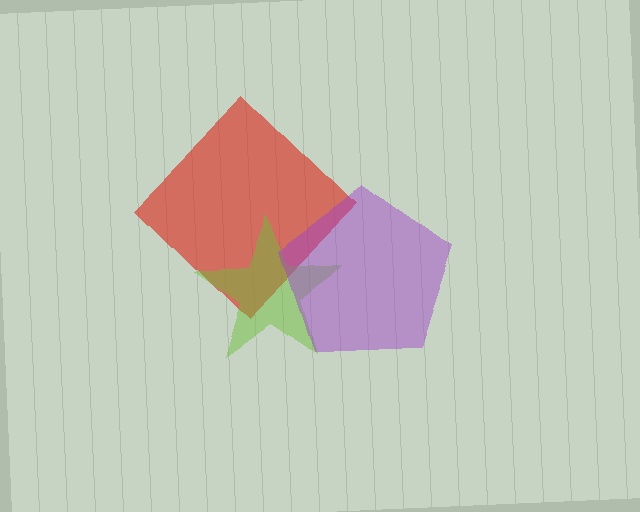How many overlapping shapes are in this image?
There are 3 overlapping shapes in the image.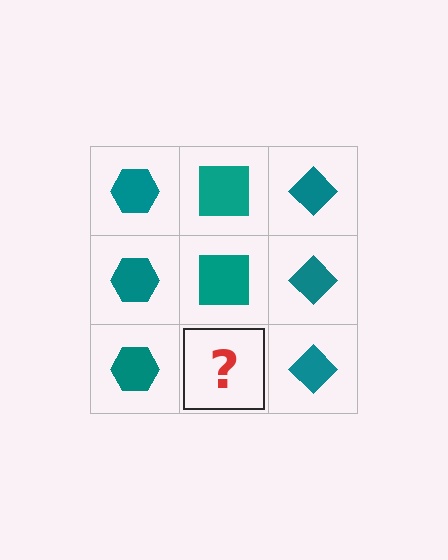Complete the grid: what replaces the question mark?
The question mark should be replaced with a teal square.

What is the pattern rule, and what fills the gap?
The rule is that each column has a consistent shape. The gap should be filled with a teal square.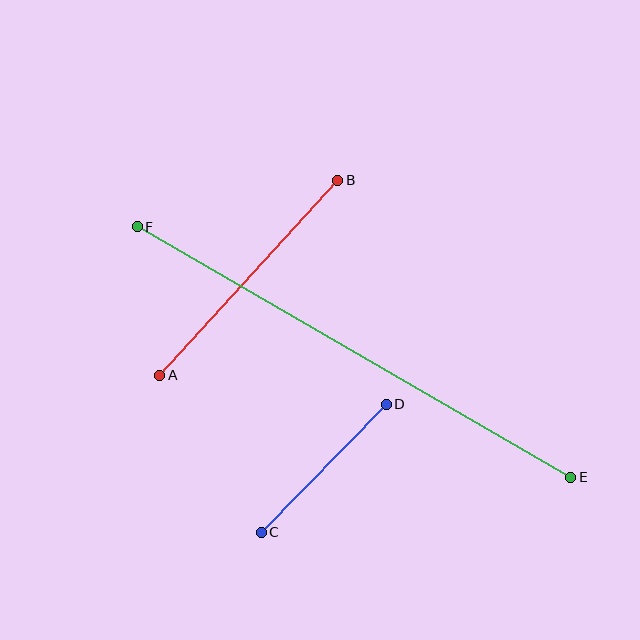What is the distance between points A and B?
The distance is approximately 264 pixels.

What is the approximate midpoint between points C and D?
The midpoint is at approximately (324, 468) pixels.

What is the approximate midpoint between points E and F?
The midpoint is at approximately (354, 352) pixels.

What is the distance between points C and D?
The distance is approximately 179 pixels.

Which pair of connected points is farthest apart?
Points E and F are farthest apart.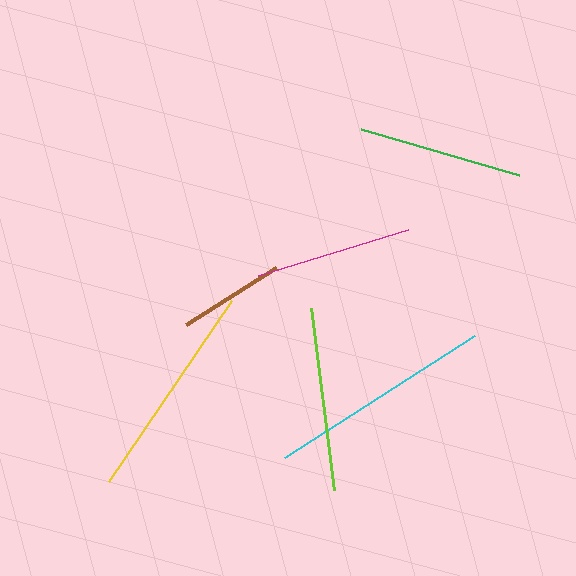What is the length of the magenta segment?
The magenta segment is approximately 157 pixels long.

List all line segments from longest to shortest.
From longest to shortest: cyan, yellow, lime, green, magenta, brown.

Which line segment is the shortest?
The brown line is the shortest at approximately 107 pixels.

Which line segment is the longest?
The cyan line is the longest at approximately 226 pixels.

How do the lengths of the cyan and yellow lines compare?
The cyan and yellow lines are approximately the same length.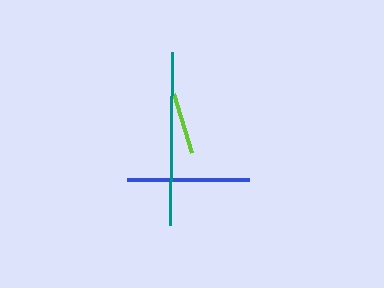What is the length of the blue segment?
The blue segment is approximately 122 pixels long.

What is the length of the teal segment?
The teal segment is approximately 173 pixels long.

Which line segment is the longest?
The teal line is the longest at approximately 173 pixels.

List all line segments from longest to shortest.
From longest to shortest: teal, blue, lime.